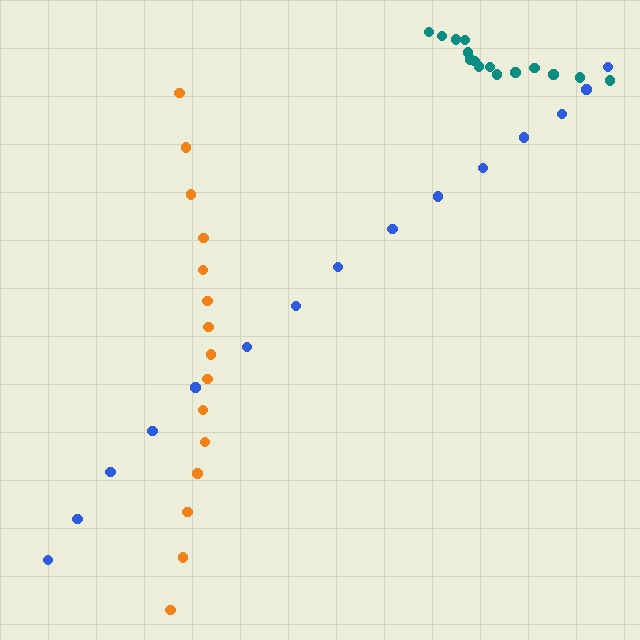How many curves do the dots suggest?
There are 3 distinct paths.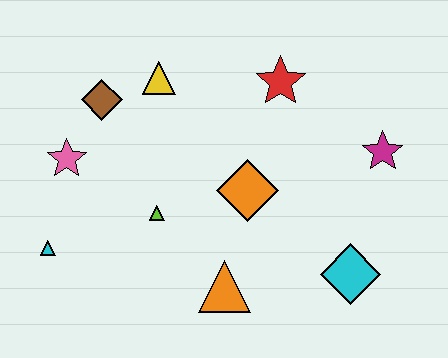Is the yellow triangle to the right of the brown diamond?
Yes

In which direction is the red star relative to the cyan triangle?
The red star is to the right of the cyan triangle.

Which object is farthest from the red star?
The cyan triangle is farthest from the red star.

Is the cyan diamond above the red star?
No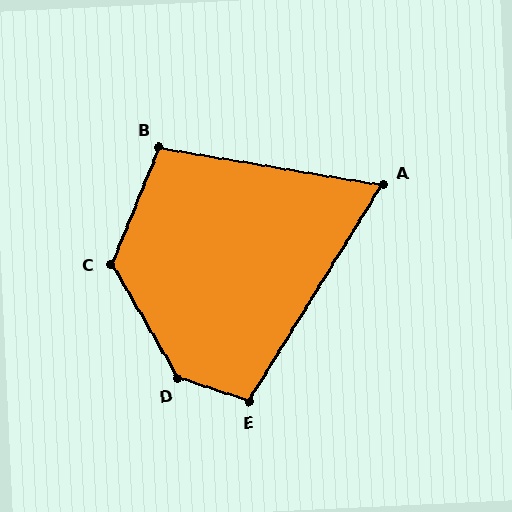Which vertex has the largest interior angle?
D, at approximately 138 degrees.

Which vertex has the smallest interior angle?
A, at approximately 68 degrees.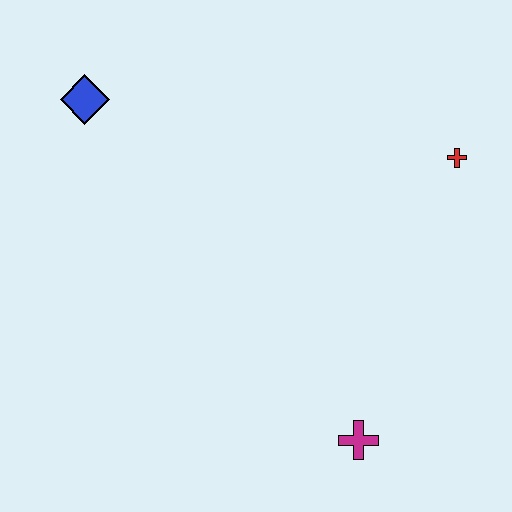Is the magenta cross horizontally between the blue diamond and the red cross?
Yes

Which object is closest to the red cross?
The magenta cross is closest to the red cross.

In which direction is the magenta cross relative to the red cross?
The magenta cross is below the red cross.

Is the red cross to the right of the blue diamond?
Yes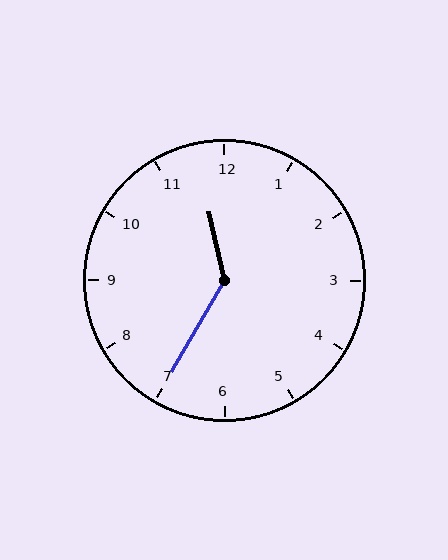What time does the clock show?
11:35.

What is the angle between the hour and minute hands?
Approximately 138 degrees.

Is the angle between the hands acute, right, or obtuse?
It is obtuse.